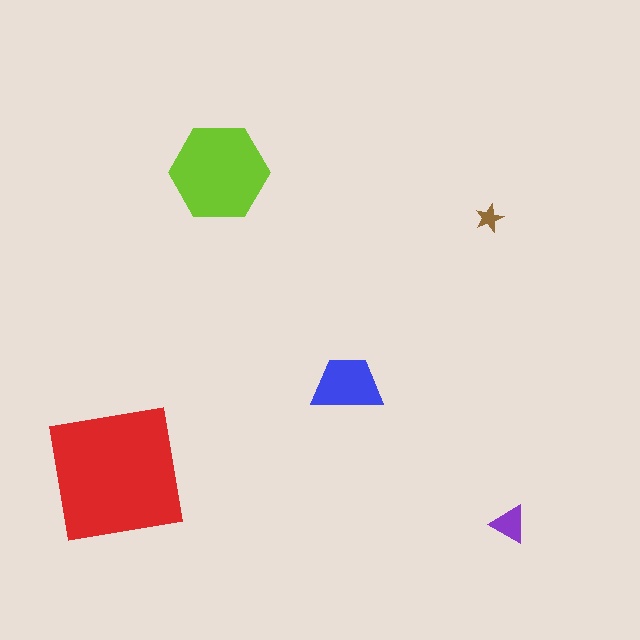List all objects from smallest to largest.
The brown star, the purple triangle, the blue trapezoid, the lime hexagon, the red square.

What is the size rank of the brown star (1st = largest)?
5th.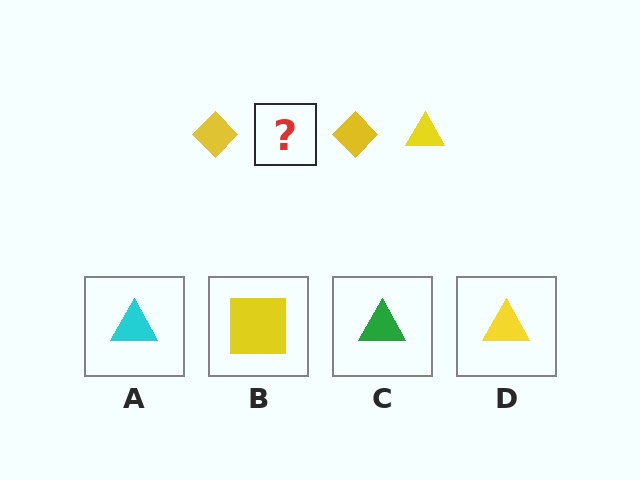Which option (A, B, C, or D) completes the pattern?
D.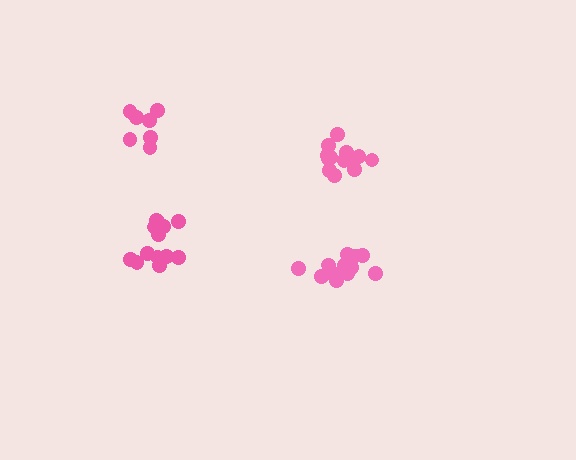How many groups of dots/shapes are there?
There are 4 groups.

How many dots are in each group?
Group 1: 7 dots, Group 2: 13 dots, Group 3: 12 dots, Group 4: 13 dots (45 total).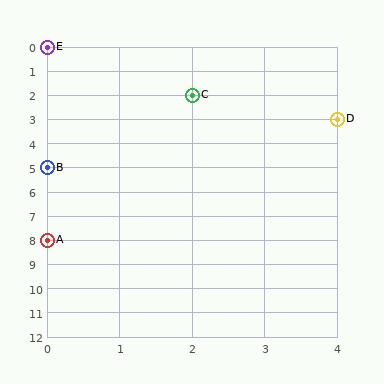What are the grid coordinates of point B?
Point B is at grid coordinates (0, 5).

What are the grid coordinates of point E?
Point E is at grid coordinates (0, 0).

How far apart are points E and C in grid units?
Points E and C are 2 columns and 2 rows apart (about 2.8 grid units diagonally).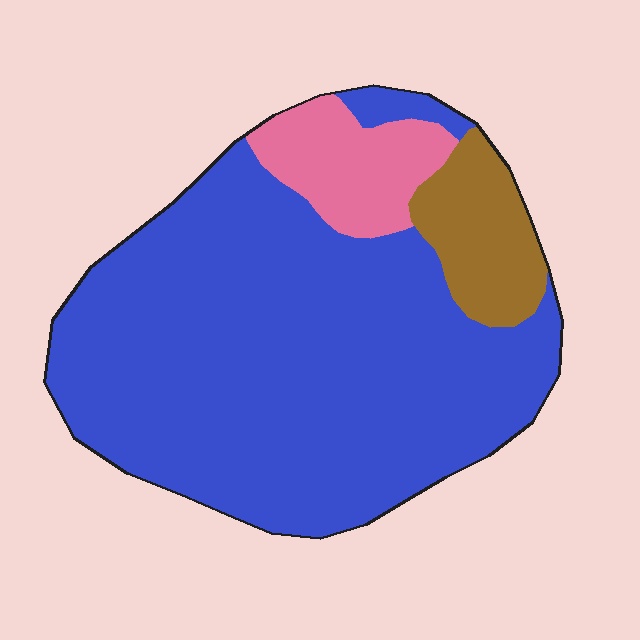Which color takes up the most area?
Blue, at roughly 80%.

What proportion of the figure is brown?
Brown covers around 10% of the figure.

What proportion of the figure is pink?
Pink covers roughly 10% of the figure.